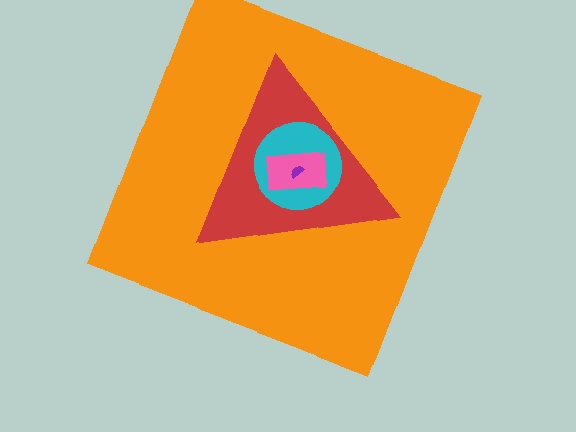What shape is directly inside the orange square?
The red triangle.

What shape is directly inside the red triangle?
The cyan circle.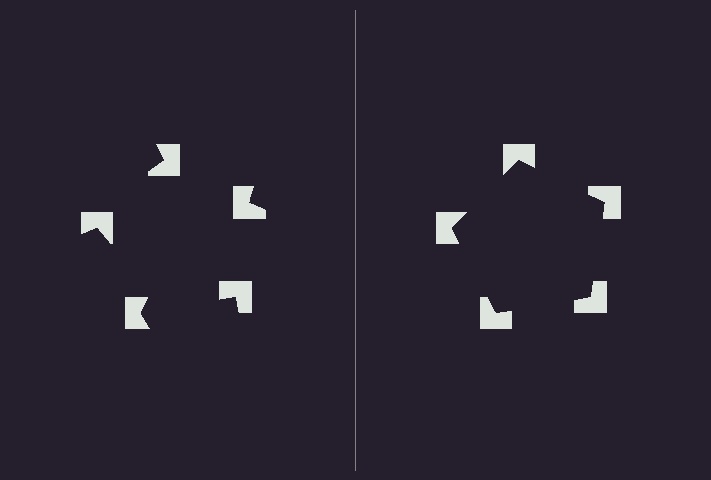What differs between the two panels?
The notched squares are positioned identically on both sides; only the wedge orientations differ. On the right they align to a pentagon; on the left they are misaligned.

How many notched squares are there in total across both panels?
10 — 5 on each side.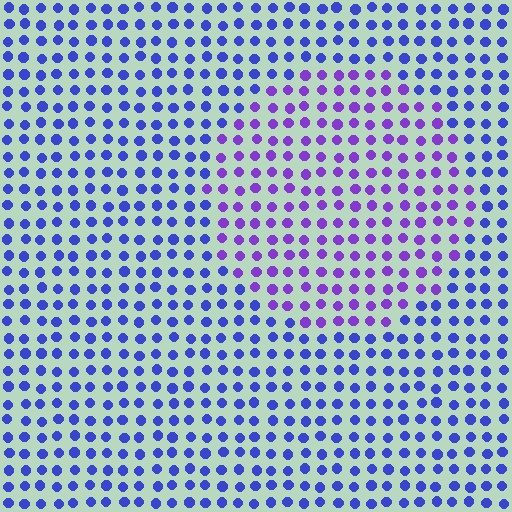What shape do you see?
I see a circle.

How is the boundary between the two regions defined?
The boundary is defined purely by a slight shift in hue (about 36 degrees). Spacing, size, and orientation are identical on both sides.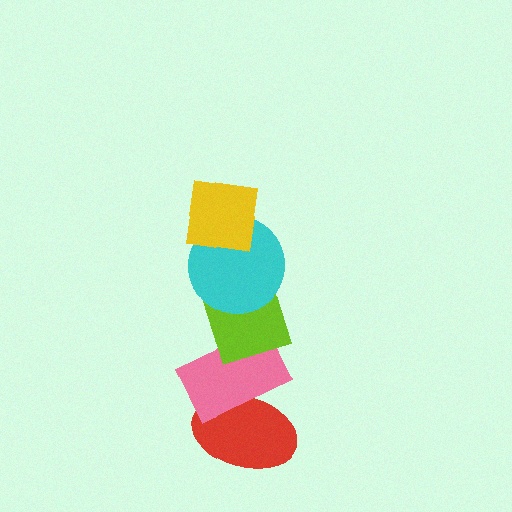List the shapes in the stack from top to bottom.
From top to bottom: the yellow square, the cyan circle, the lime diamond, the pink rectangle, the red ellipse.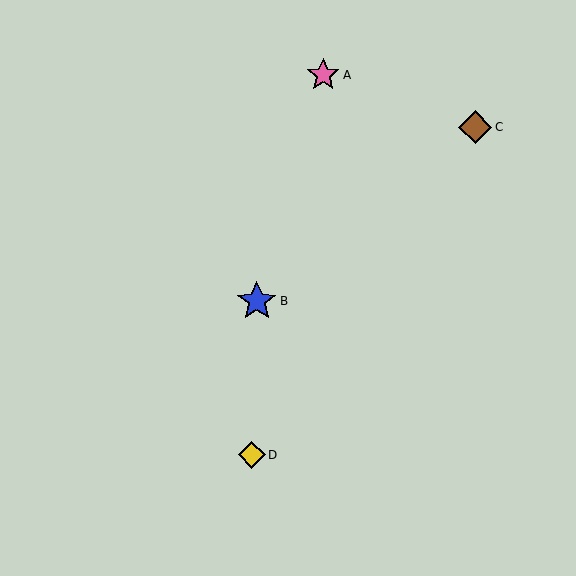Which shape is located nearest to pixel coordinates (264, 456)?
The yellow diamond (labeled D) at (252, 455) is nearest to that location.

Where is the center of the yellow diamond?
The center of the yellow diamond is at (252, 455).